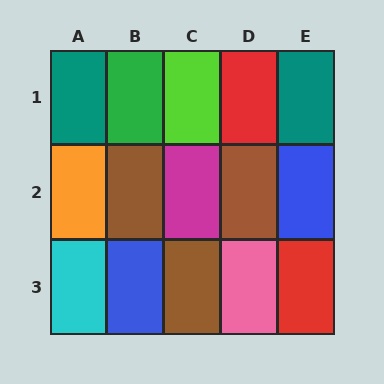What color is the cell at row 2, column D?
Brown.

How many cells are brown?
3 cells are brown.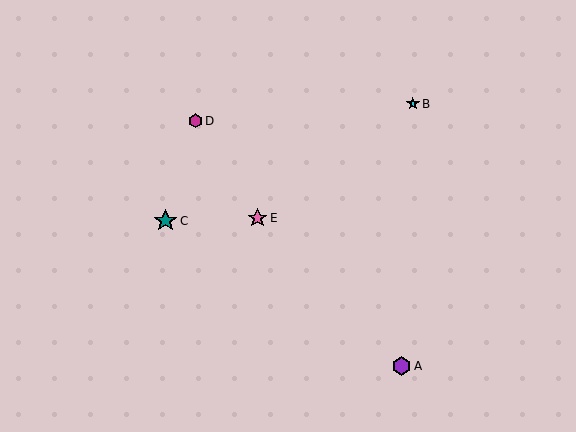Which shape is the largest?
The teal star (labeled C) is the largest.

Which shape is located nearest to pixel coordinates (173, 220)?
The teal star (labeled C) at (166, 221) is nearest to that location.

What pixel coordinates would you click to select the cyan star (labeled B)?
Click at (413, 104) to select the cyan star B.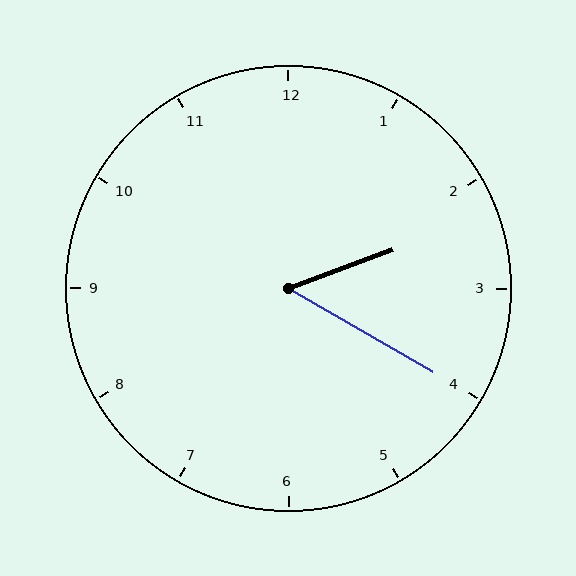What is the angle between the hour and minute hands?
Approximately 50 degrees.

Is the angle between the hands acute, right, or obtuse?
It is acute.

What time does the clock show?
2:20.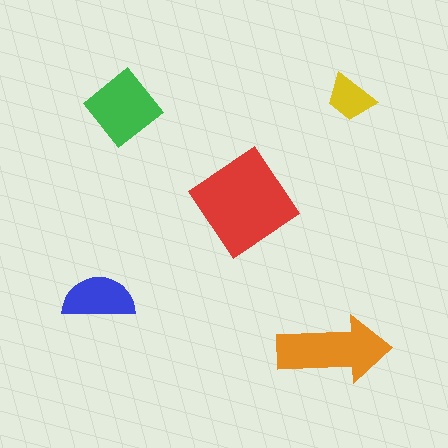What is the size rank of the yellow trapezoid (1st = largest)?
5th.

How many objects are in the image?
There are 5 objects in the image.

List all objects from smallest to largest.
The yellow trapezoid, the blue semicircle, the green diamond, the orange arrow, the red diamond.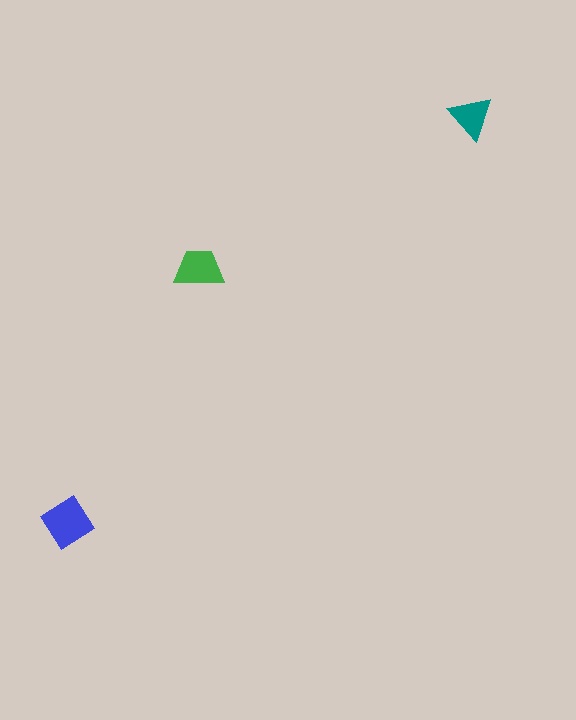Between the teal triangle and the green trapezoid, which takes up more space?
The green trapezoid.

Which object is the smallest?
The teal triangle.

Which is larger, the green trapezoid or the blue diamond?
The blue diamond.